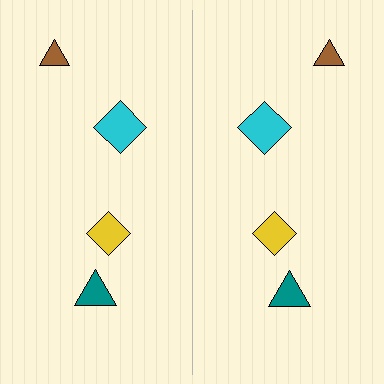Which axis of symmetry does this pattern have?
The pattern has a vertical axis of symmetry running through the center of the image.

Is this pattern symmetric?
Yes, this pattern has bilateral (reflection) symmetry.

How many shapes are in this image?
There are 8 shapes in this image.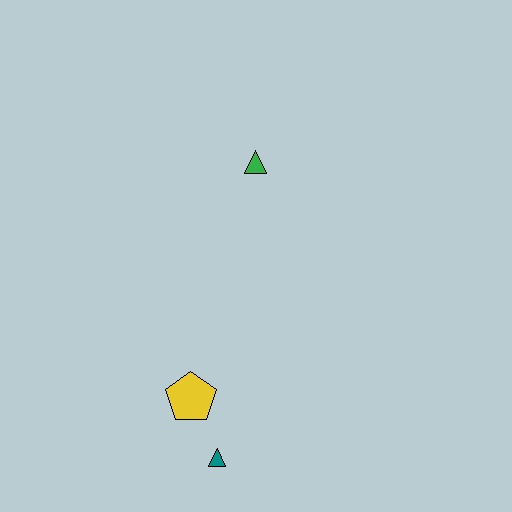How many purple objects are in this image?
There are no purple objects.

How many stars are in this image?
There are no stars.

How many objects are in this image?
There are 3 objects.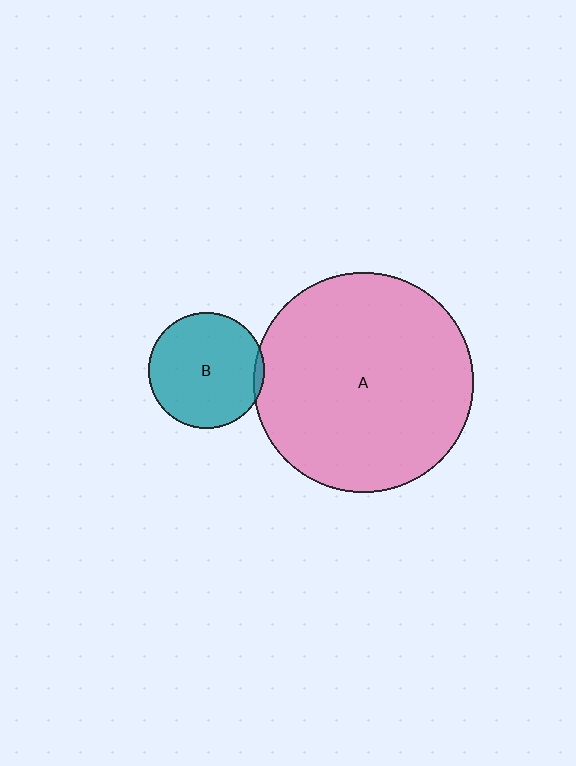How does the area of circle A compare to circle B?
Approximately 3.6 times.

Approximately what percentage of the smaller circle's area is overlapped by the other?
Approximately 5%.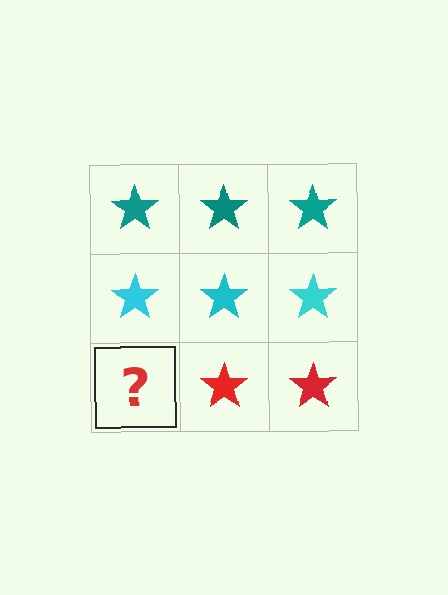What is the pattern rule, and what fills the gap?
The rule is that each row has a consistent color. The gap should be filled with a red star.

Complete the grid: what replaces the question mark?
The question mark should be replaced with a red star.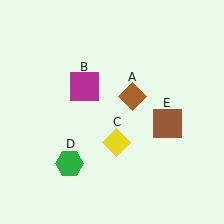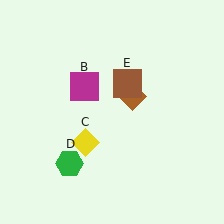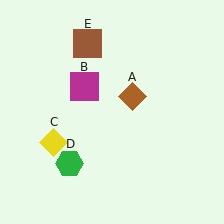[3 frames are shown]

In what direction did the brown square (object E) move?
The brown square (object E) moved up and to the left.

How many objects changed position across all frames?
2 objects changed position: yellow diamond (object C), brown square (object E).